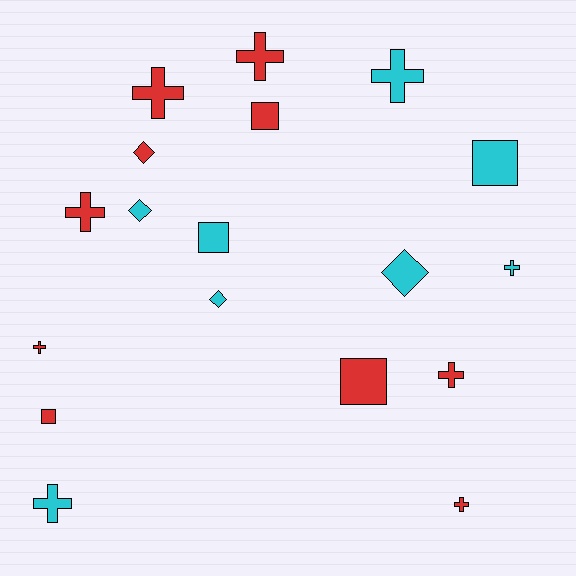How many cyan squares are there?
There are 2 cyan squares.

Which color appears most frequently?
Red, with 10 objects.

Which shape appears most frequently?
Cross, with 9 objects.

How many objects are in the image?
There are 18 objects.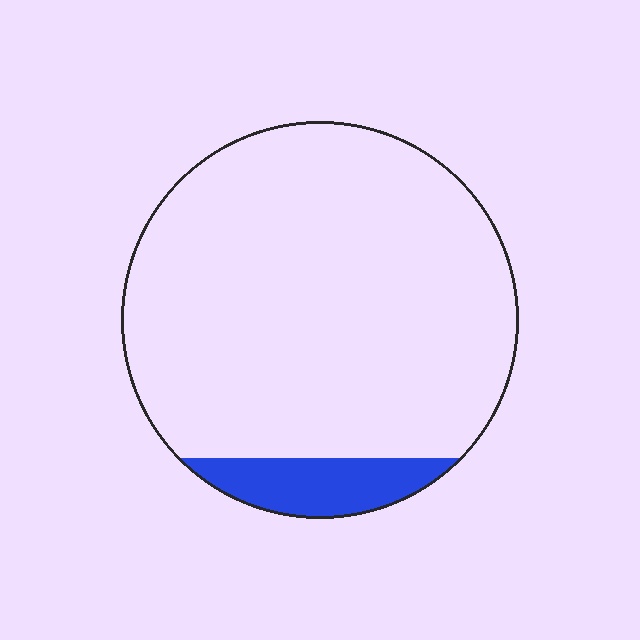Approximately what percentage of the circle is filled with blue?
Approximately 10%.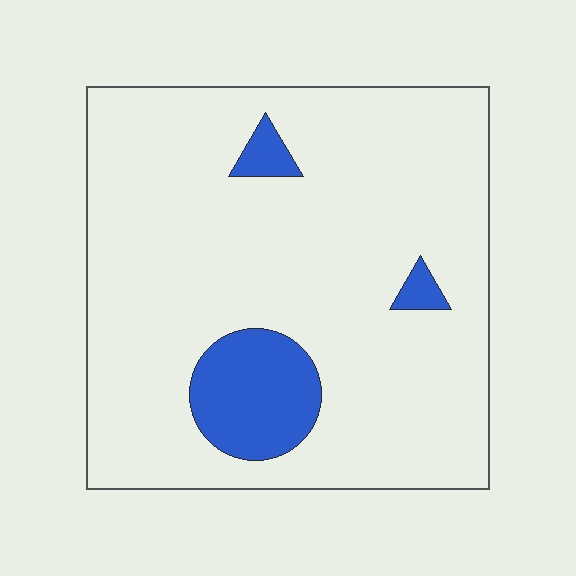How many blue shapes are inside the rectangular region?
3.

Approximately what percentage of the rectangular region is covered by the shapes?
Approximately 10%.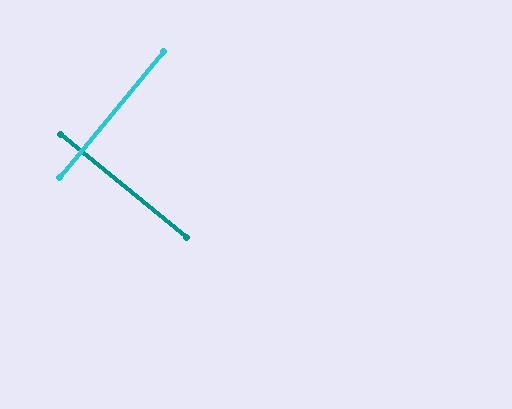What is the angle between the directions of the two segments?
Approximately 90 degrees.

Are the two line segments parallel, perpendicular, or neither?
Perpendicular — they meet at approximately 90°.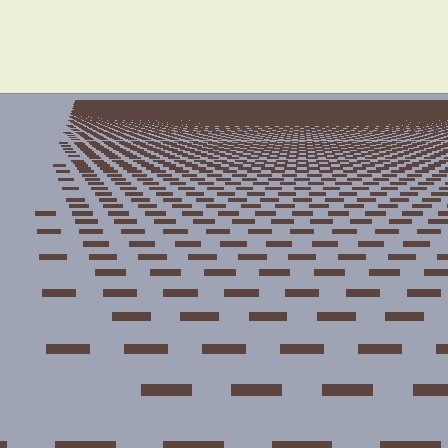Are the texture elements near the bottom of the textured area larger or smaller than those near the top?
Larger. Near the bottom, elements are closer to the viewer and appear at a bigger on-screen size.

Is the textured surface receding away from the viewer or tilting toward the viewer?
The surface is receding away from the viewer. Texture elements get smaller and denser toward the top.